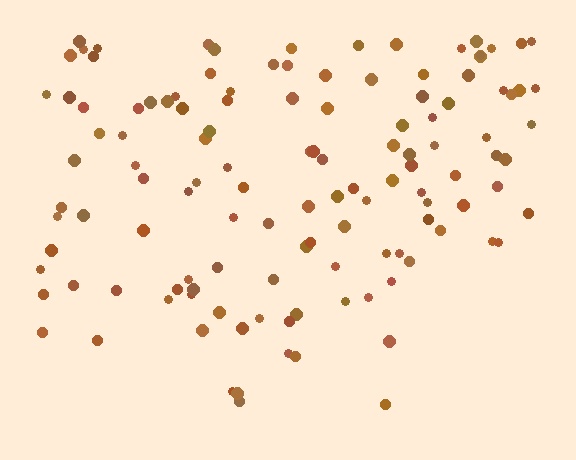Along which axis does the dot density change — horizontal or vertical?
Vertical.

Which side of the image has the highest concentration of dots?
The top.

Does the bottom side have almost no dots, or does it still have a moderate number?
Still a moderate number, just noticeably fewer than the top.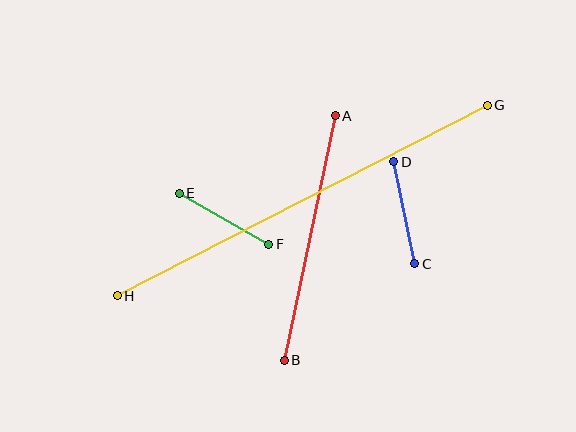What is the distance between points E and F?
The distance is approximately 103 pixels.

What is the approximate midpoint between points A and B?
The midpoint is at approximately (310, 238) pixels.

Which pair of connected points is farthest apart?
Points G and H are farthest apart.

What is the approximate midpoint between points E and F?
The midpoint is at approximately (224, 219) pixels.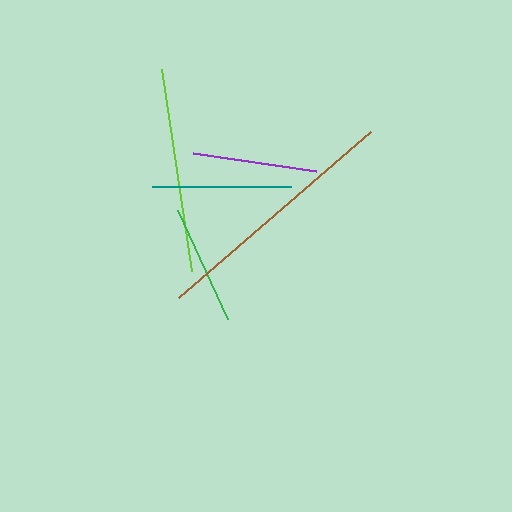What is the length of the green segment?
The green segment is approximately 120 pixels long.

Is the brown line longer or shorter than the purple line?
The brown line is longer than the purple line.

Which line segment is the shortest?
The green line is the shortest at approximately 120 pixels.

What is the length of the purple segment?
The purple segment is approximately 124 pixels long.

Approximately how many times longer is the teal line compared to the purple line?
The teal line is approximately 1.1 times the length of the purple line.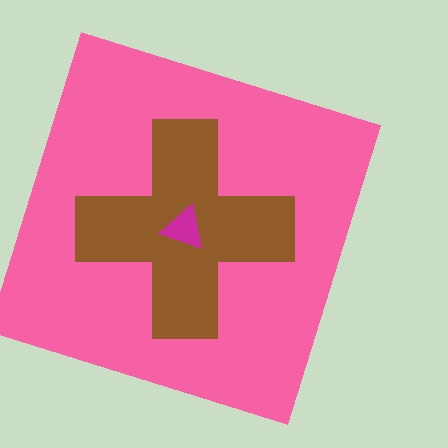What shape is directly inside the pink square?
The brown cross.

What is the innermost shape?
The magenta triangle.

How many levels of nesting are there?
3.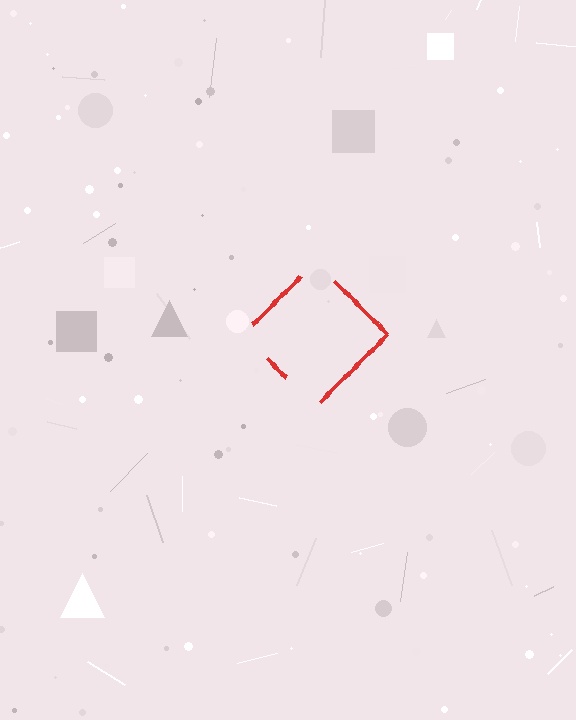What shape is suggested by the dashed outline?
The dashed outline suggests a diamond.